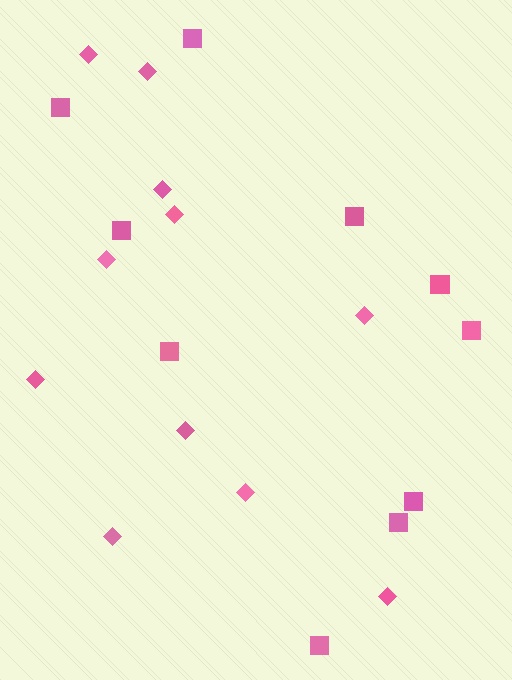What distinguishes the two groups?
There are 2 groups: one group of squares (10) and one group of diamonds (11).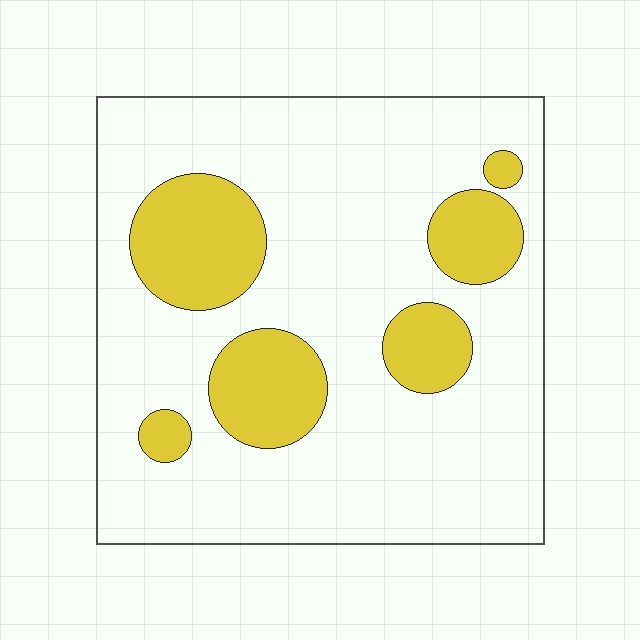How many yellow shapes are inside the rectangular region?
6.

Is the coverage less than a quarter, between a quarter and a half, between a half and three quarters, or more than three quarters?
Less than a quarter.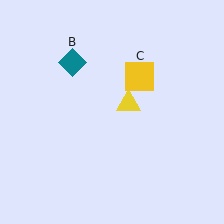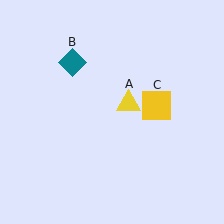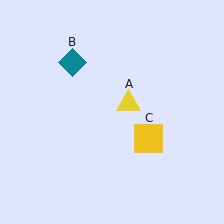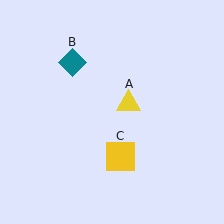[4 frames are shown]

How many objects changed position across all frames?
1 object changed position: yellow square (object C).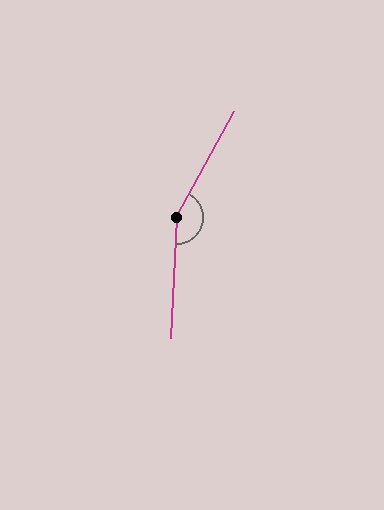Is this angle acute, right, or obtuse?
It is obtuse.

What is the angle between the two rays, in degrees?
Approximately 154 degrees.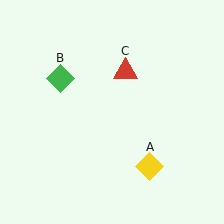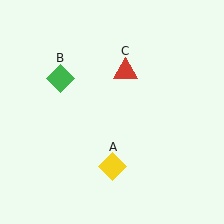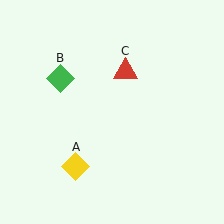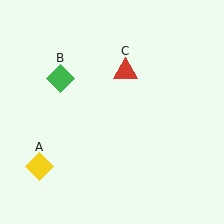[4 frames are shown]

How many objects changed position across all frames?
1 object changed position: yellow diamond (object A).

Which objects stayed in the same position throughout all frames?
Green diamond (object B) and red triangle (object C) remained stationary.